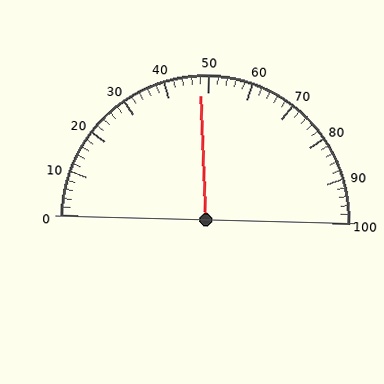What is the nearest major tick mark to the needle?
The nearest major tick mark is 50.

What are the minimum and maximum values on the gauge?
The gauge ranges from 0 to 100.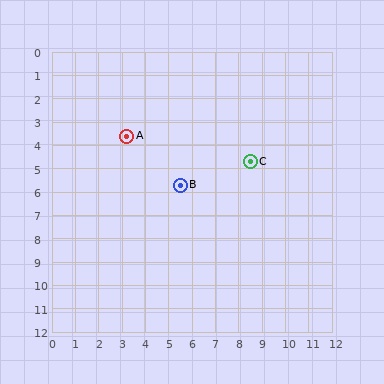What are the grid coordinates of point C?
Point C is at approximately (8.5, 4.7).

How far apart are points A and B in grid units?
Points A and B are about 3.1 grid units apart.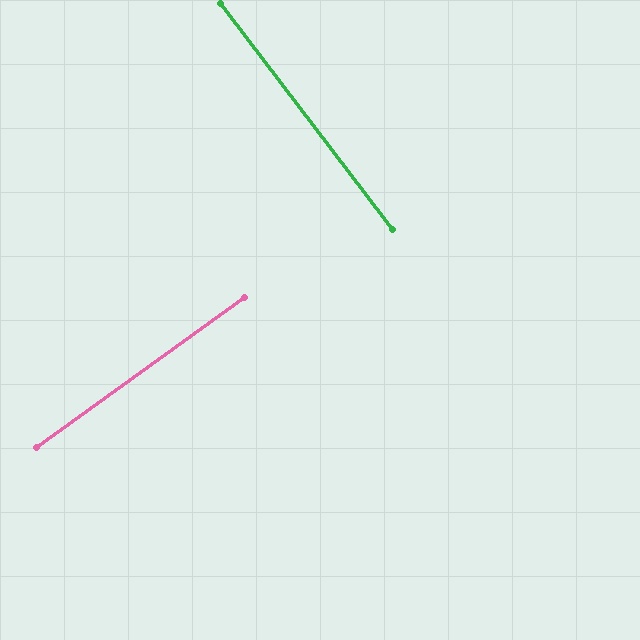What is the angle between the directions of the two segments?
Approximately 88 degrees.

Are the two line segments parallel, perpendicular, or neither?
Perpendicular — they meet at approximately 88°.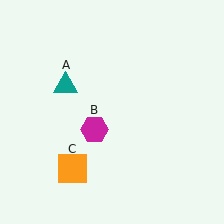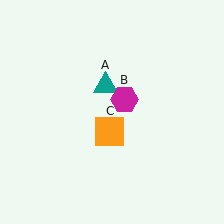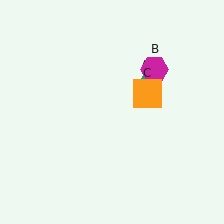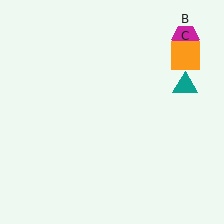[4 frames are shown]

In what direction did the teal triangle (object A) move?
The teal triangle (object A) moved right.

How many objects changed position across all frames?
3 objects changed position: teal triangle (object A), magenta hexagon (object B), orange square (object C).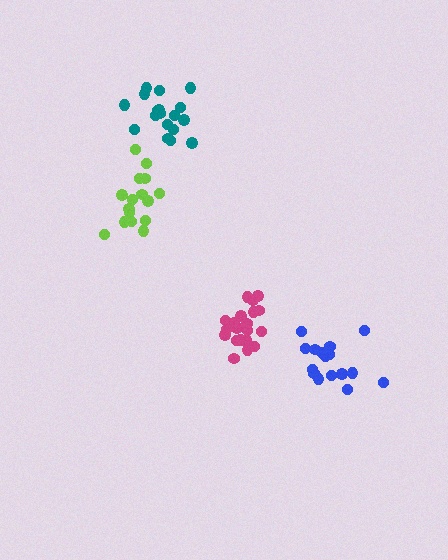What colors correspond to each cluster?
The clusters are colored: lime, teal, blue, magenta.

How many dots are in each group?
Group 1: 16 dots, Group 2: 18 dots, Group 3: 16 dots, Group 4: 21 dots (71 total).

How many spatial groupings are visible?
There are 4 spatial groupings.